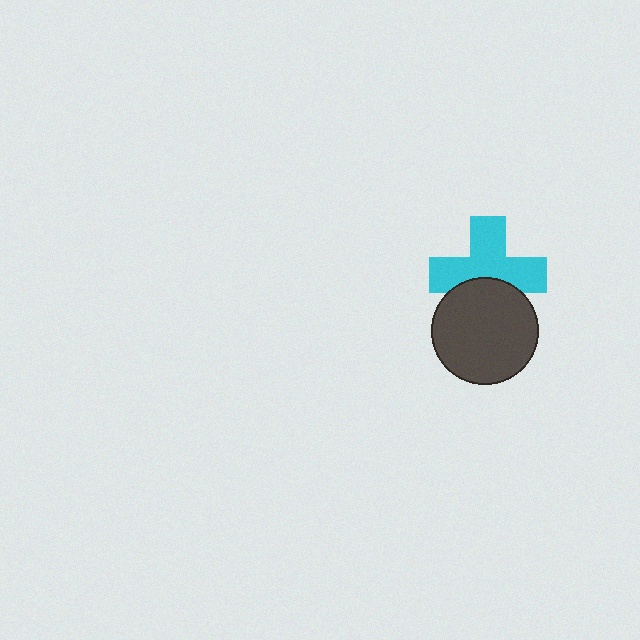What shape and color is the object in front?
The object in front is a dark gray circle.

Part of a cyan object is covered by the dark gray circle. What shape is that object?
It is a cross.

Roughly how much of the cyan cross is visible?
Most of it is visible (roughly 67%).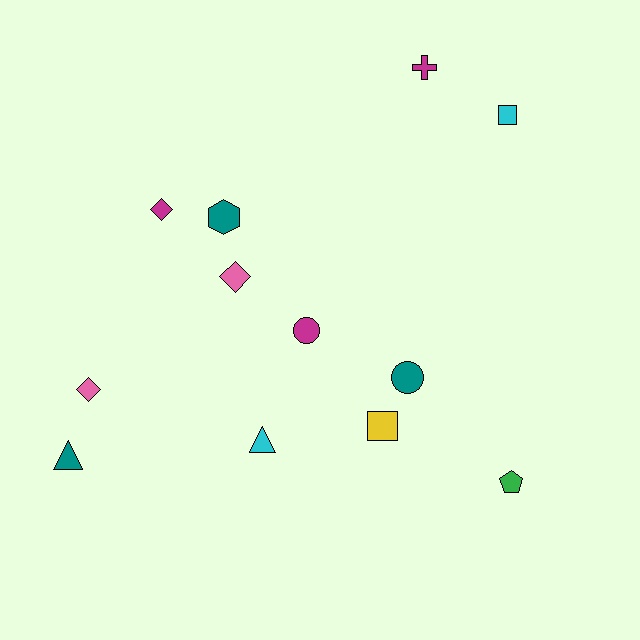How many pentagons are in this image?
There is 1 pentagon.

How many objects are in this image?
There are 12 objects.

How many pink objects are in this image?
There are 2 pink objects.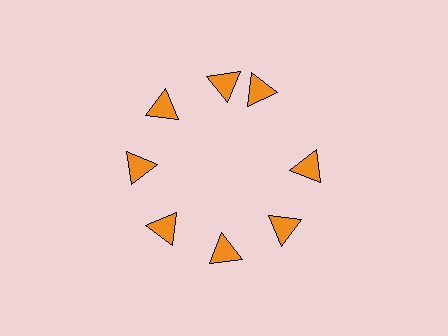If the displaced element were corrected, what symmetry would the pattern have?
It would have 8-fold rotational symmetry — the pattern would map onto itself every 45 degrees.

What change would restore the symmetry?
The symmetry would be restored by rotating it back into even spacing with its neighbors so that all 8 triangles sit at equal angles and equal distance from the center.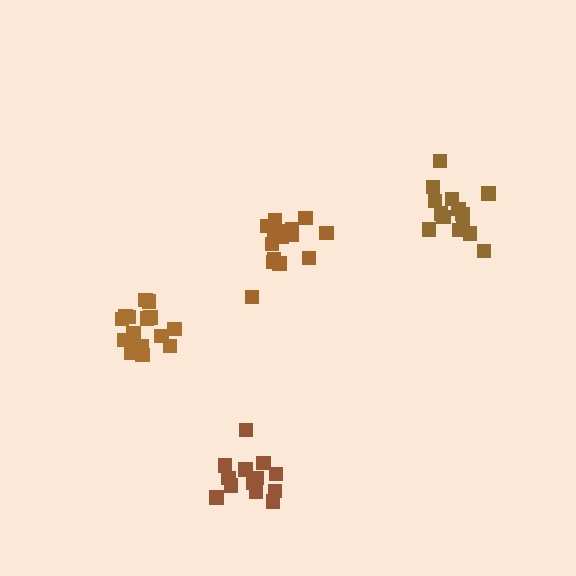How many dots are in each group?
Group 1: 16 dots, Group 2: 14 dots, Group 3: 16 dots, Group 4: 13 dots (59 total).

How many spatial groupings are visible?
There are 4 spatial groupings.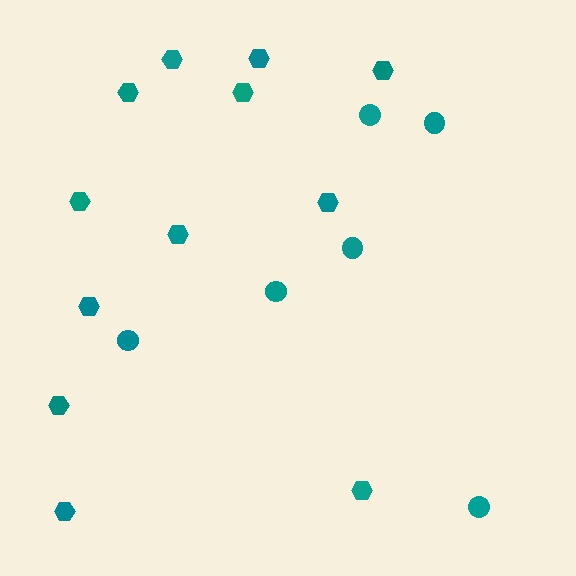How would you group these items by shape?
There are 2 groups: one group of hexagons (12) and one group of circles (6).